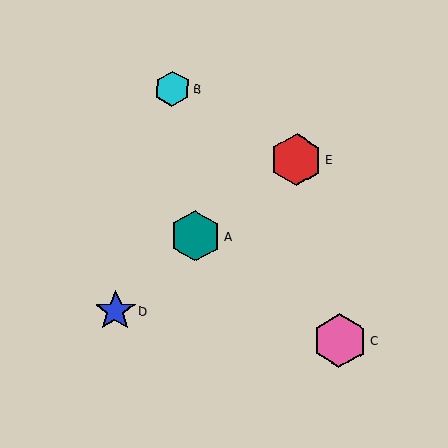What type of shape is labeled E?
Shape E is a red hexagon.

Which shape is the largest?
The pink hexagon (labeled C) is the largest.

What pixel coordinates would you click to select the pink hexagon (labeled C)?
Click at (340, 341) to select the pink hexagon C.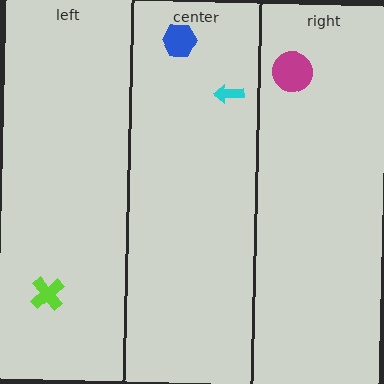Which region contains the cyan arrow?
The center region.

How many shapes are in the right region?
1.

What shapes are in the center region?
The cyan arrow, the blue hexagon.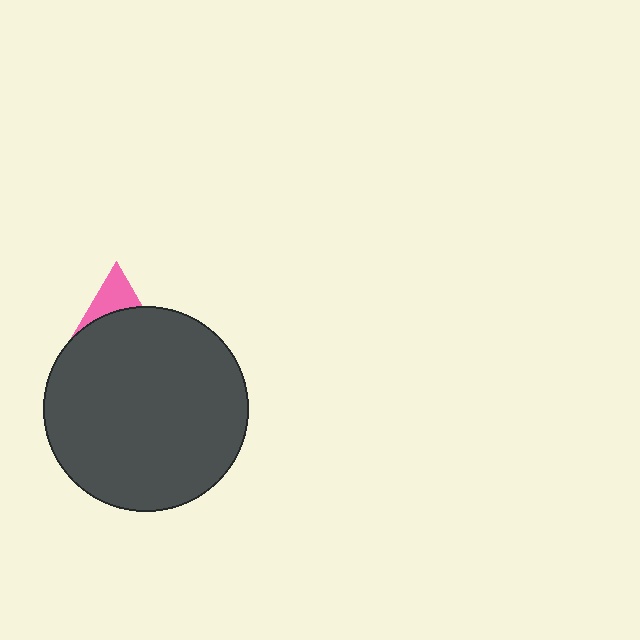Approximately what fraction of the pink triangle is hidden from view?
Roughly 62% of the pink triangle is hidden behind the dark gray circle.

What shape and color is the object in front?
The object in front is a dark gray circle.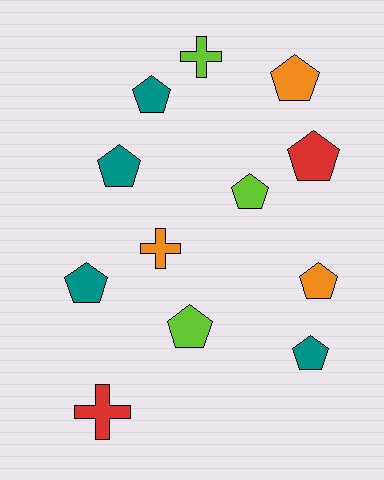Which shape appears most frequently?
Pentagon, with 9 objects.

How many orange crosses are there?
There is 1 orange cross.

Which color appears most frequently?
Teal, with 4 objects.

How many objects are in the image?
There are 12 objects.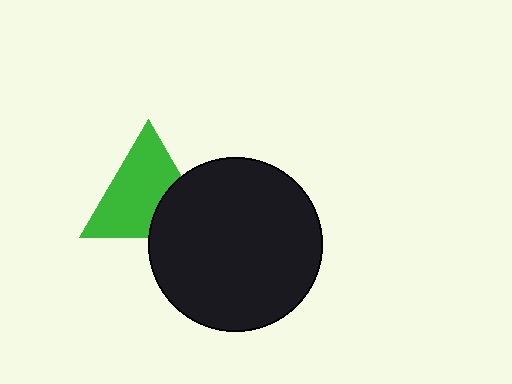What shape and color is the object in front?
The object in front is a black circle.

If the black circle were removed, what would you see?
You would see the complete green triangle.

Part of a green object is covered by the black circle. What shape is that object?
It is a triangle.